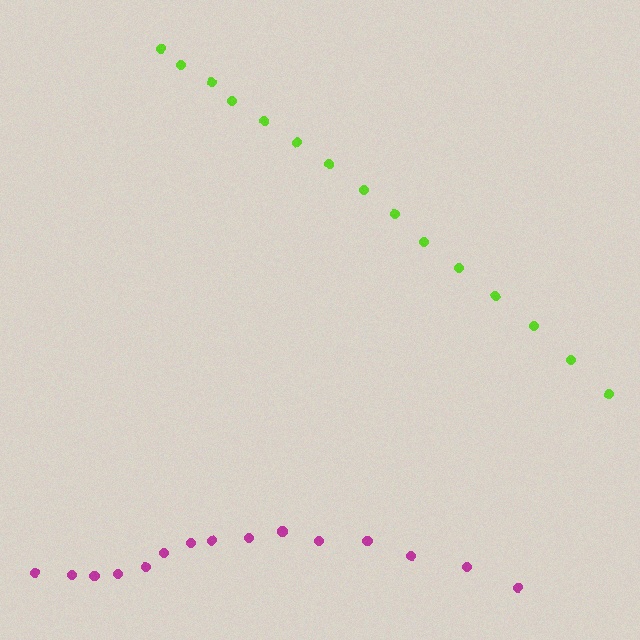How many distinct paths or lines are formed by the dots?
There are 2 distinct paths.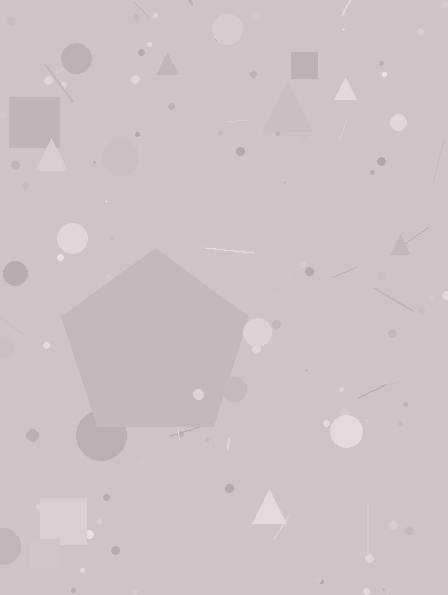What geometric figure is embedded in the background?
A pentagon is embedded in the background.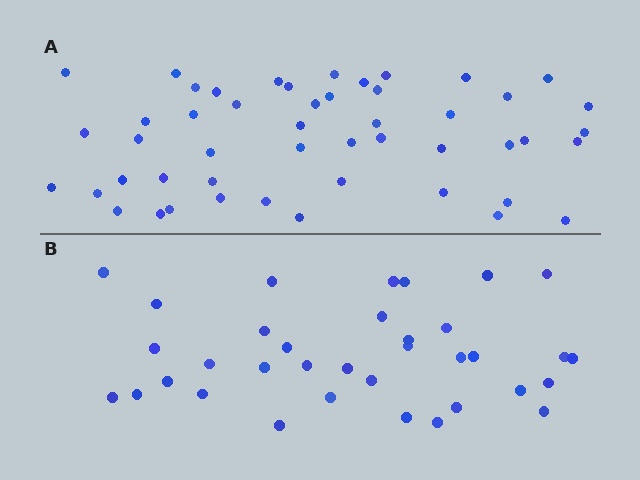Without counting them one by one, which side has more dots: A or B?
Region A (the top region) has more dots.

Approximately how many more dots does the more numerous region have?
Region A has approximately 15 more dots than region B.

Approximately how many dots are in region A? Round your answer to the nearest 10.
About 50 dots. (The exact count is 49, which rounds to 50.)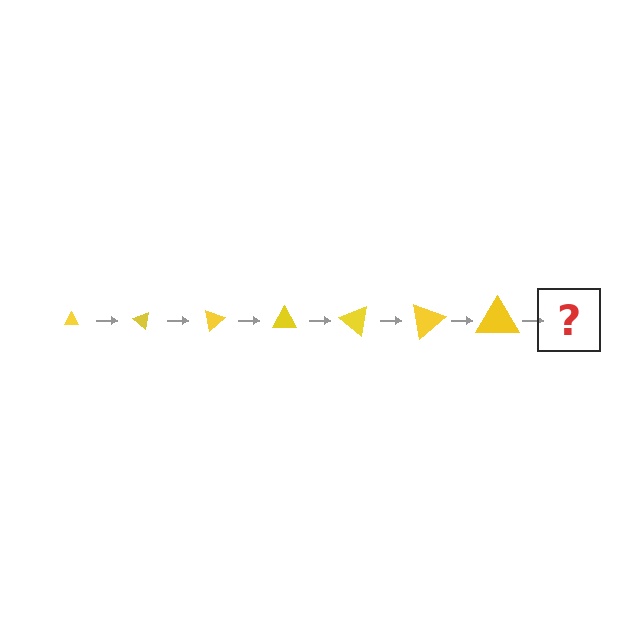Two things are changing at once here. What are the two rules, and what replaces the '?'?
The two rules are that the triangle grows larger each step and it rotates 40 degrees each step. The '?' should be a triangle, larger than the previous one and rotated 280 degrees from the start.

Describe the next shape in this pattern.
It should be a triangle, larger than the previous one and rotated 280 degrees from the start.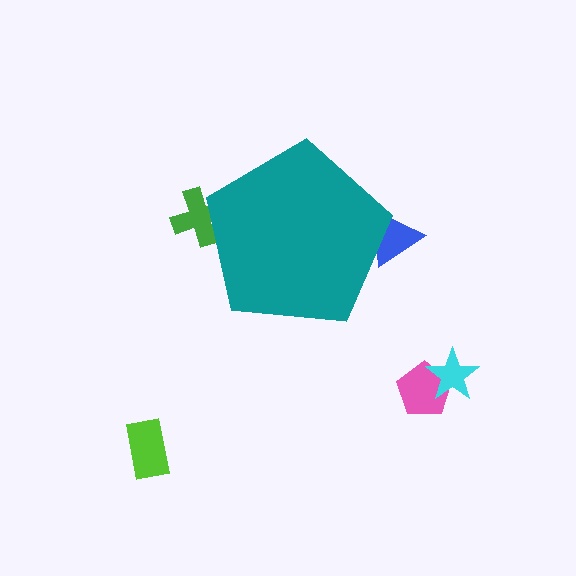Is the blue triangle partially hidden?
Yes, the blue triangle is partially hidden behind the teal pentagon.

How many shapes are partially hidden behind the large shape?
2 shapes are partially hidden.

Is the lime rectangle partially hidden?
No, the lime rectangle is fully visible.